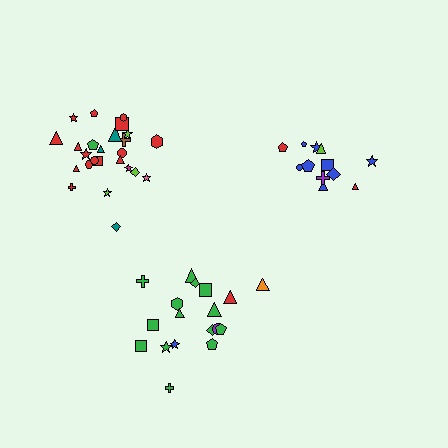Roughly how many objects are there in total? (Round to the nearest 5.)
Roughly 55 objects in total.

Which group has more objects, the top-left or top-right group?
The top-left group.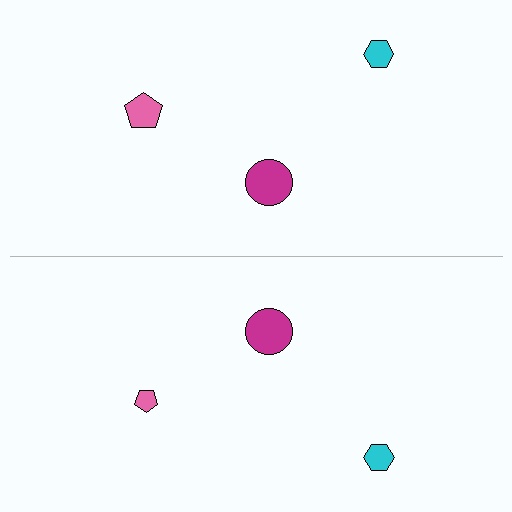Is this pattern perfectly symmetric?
No, the pattern is not perfectly symmetric. The pink pentagon on the bottom side has a different size than its mirror counterpart.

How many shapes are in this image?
There are 6 shapes in this image.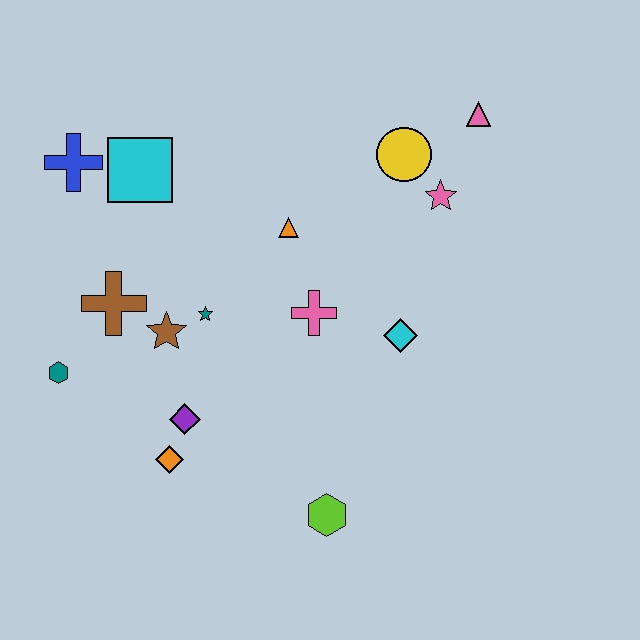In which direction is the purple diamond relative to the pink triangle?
The purple diamond is below the pink triangle.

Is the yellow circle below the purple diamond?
No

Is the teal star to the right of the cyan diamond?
No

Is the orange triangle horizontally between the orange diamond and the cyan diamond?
Yes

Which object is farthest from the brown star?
The pink triangle is farthest from the brown star.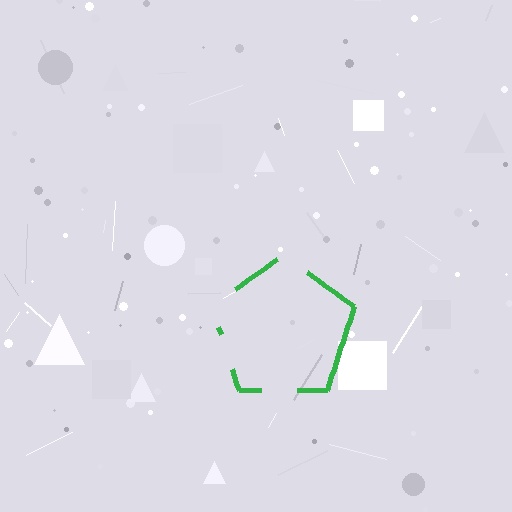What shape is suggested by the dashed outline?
The dashed outline suggests a pentagon.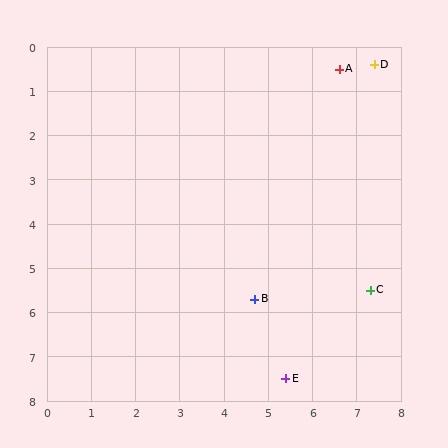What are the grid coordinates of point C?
Point C is at approximately (7.3, 5.5).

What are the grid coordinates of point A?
Point A is at approximately (6.6, 0.5).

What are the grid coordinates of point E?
Point E is at approximately (5.4, 7.5).